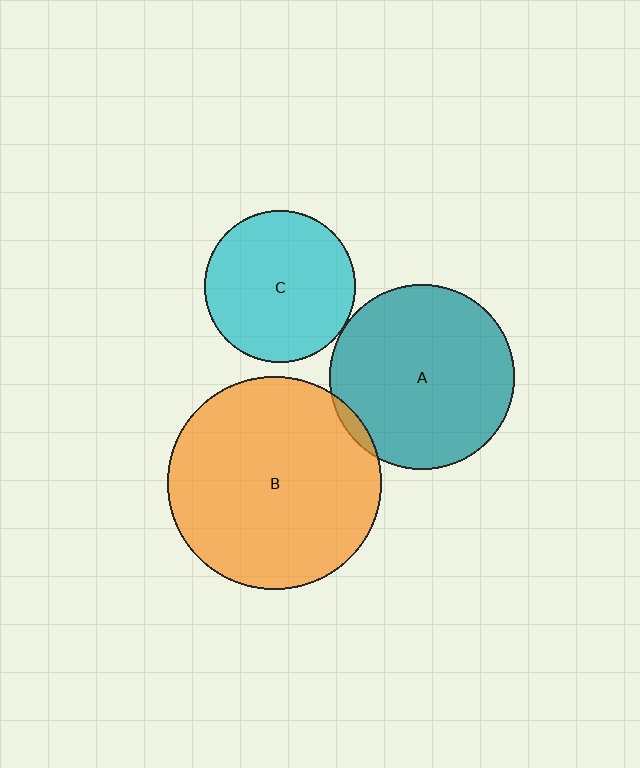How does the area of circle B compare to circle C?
Approximately 2.0 times.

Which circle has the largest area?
Circle B (orange).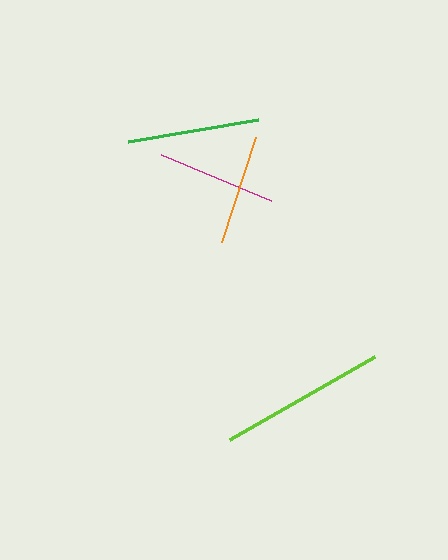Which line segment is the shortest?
The orange line is the shortest at approximately 110 pixels.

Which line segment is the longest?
The lime line is the longest at approximately 167 pixels.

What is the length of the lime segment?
The lime segment is approximately 167 pixels long.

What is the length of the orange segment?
The orange segment is approximately 110 pixels long.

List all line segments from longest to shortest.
From longest to shortest: lime, green, magenta, orange.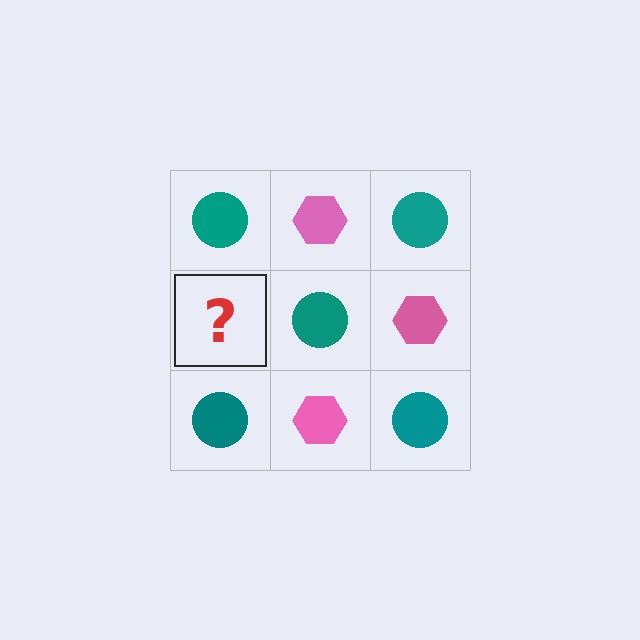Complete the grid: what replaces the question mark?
The question mark should be replaced with a pink hexagon.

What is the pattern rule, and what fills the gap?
The rule is that it alternates teal circle and pink hexagon in a checkerboard pattern. The gap should be filled with a pink hexagon.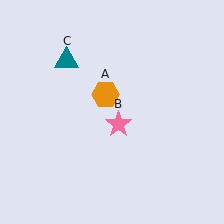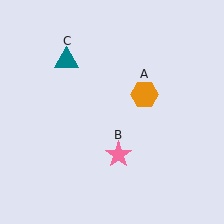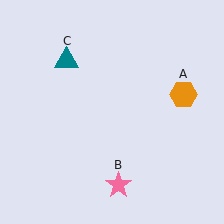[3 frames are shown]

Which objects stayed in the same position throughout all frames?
Teal triangle (object C) remained stationary.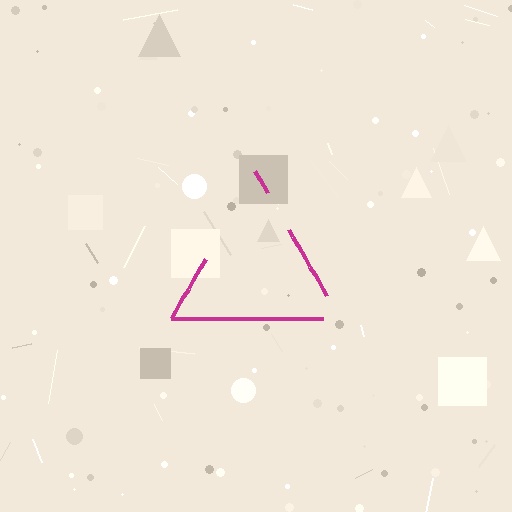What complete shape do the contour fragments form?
The contour fragments form a triangle.